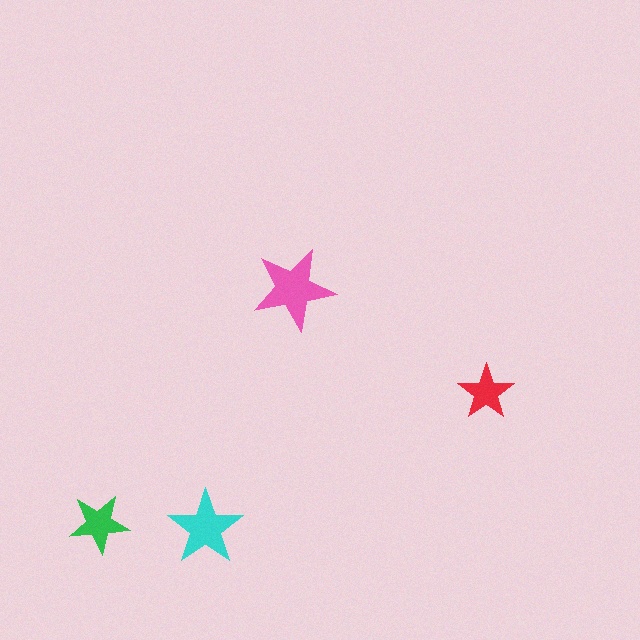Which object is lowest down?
The cyan star is bottommost.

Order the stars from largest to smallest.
the pink one, the cyan one, the green one, the red one.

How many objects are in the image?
There are 4 objects in the image.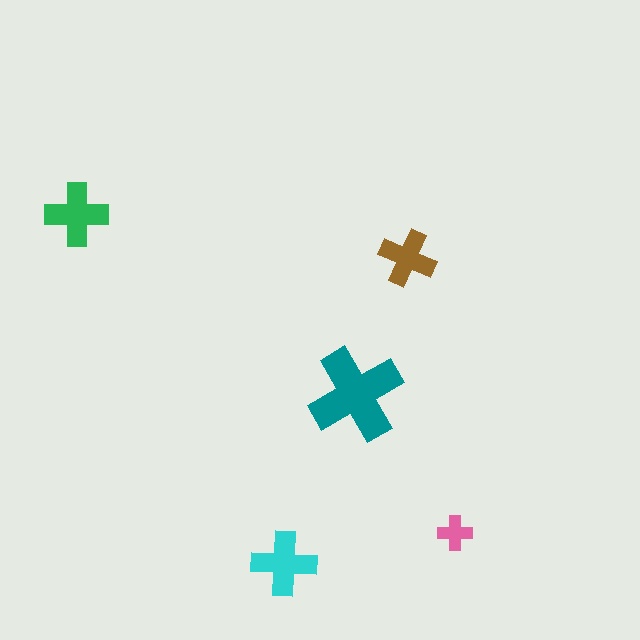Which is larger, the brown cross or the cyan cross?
The cyan one.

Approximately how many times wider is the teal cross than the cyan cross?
About 1.5 times wider.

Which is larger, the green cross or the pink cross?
The green one.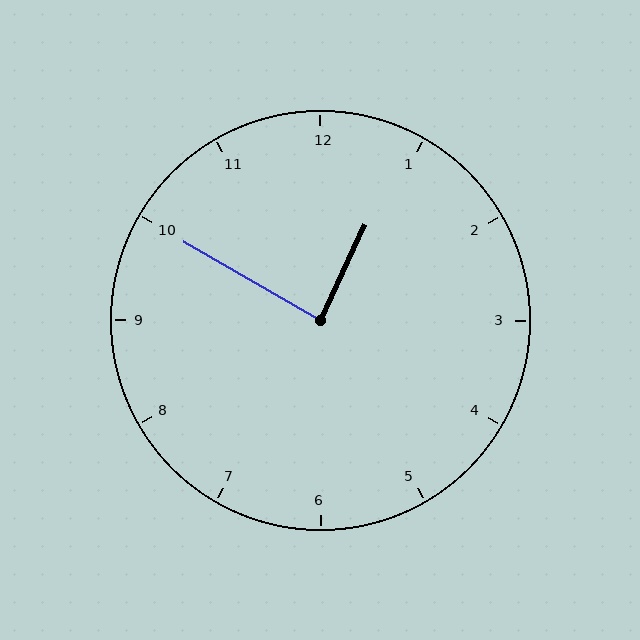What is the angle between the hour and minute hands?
Approximately 85 degrees.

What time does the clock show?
12:50.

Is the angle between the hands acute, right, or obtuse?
It is right.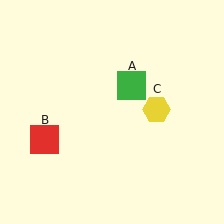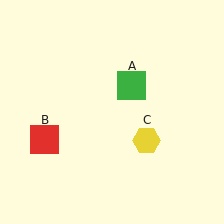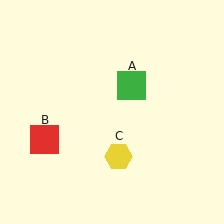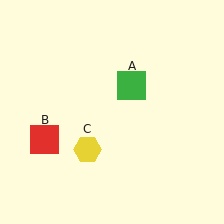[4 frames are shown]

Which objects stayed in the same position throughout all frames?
Green square (object A) and red square (object B) remained stationary.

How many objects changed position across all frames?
1 object changed position: yellow hexagon (object C).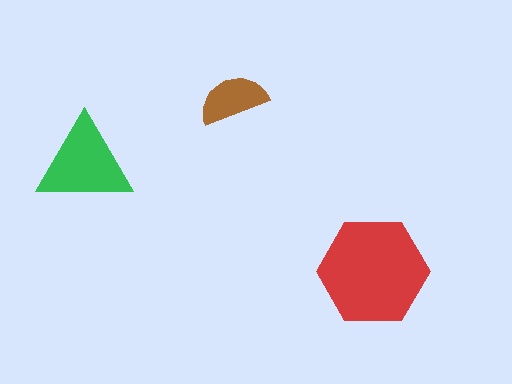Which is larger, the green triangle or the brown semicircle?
The green triangle.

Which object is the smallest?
The brown semicircle.